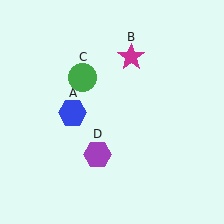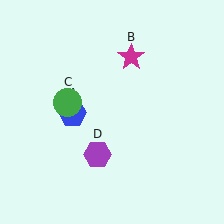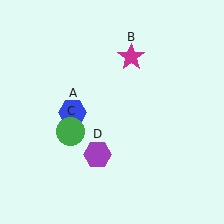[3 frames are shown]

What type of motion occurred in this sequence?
The green circle (object C) rotated counterclockwise around the center of the scene.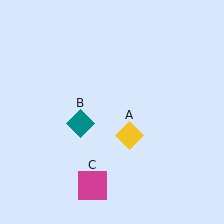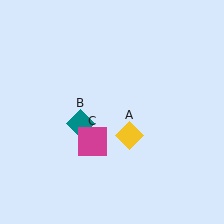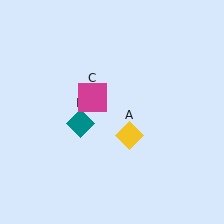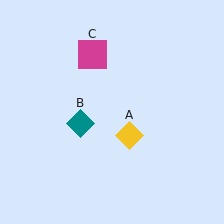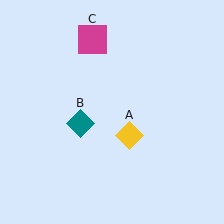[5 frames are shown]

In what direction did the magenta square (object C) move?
The magenta square (object C) moved up.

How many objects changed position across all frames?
1 object changed position: magenta square (object C).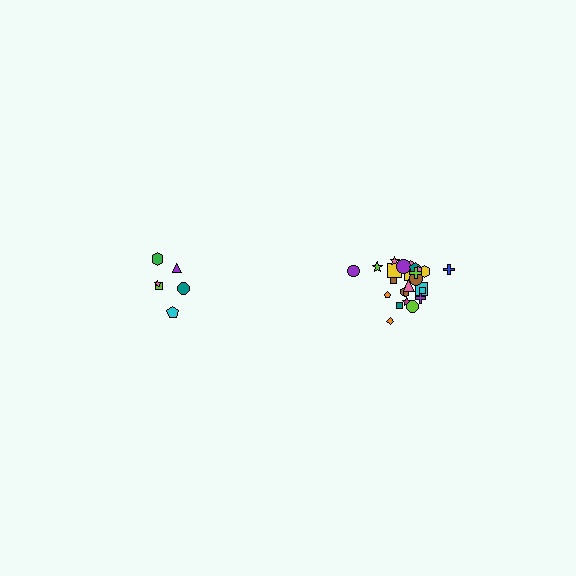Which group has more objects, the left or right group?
The right group.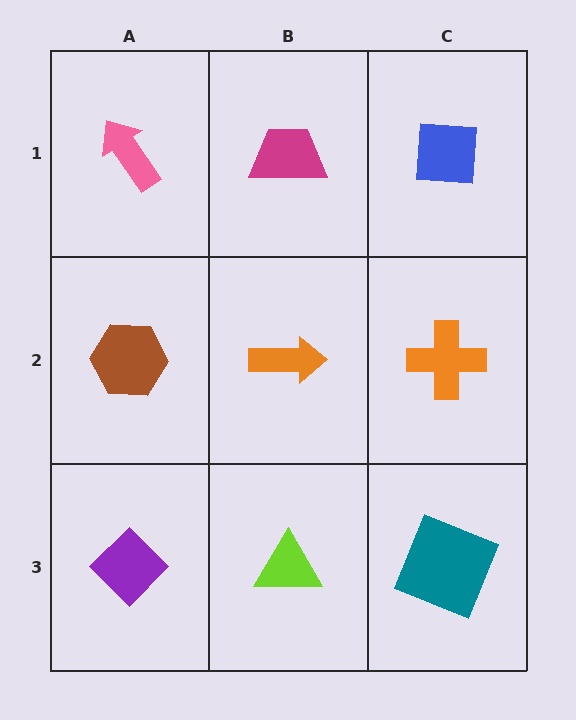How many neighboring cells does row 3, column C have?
2.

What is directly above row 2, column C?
A blue square.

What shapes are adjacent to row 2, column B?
A magenta trapezoid (row 1, column B), a lime triangle (row 3, column B), a brown hexagon (row 2, column A), an orange cross (row 2, column C).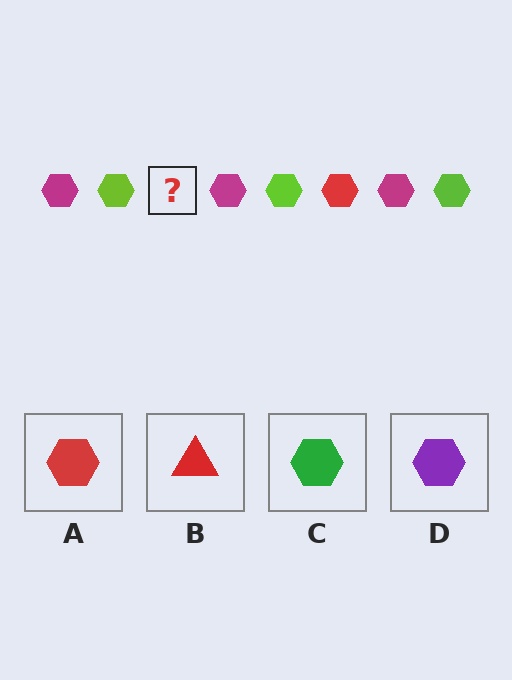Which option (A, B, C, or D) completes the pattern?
A.